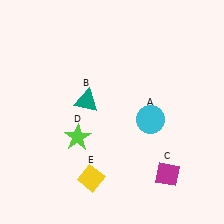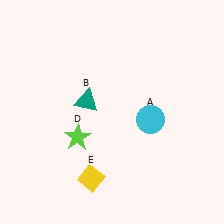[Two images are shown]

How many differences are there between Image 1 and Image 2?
There is 1 difference between the two images.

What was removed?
The magenta diamond (C) was removed in Image 2.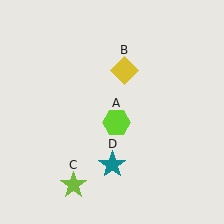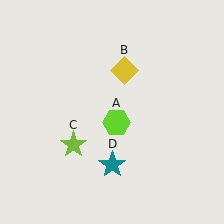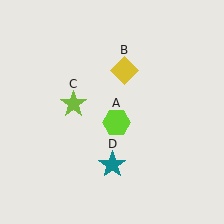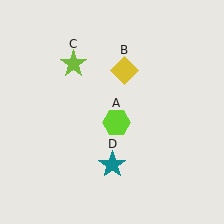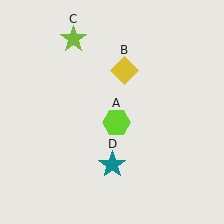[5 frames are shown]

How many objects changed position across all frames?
1 object changed position: lime star (object C).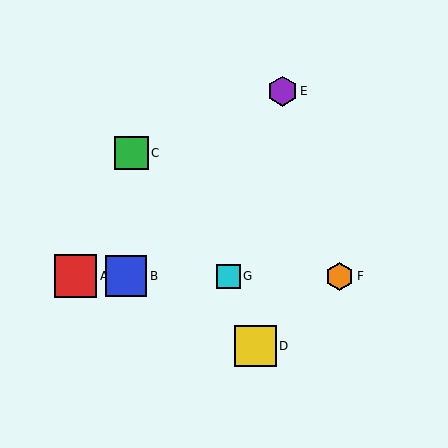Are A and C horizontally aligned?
No, A is at y≈276 and C is at y≈153.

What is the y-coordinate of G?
Object G is at y≈276.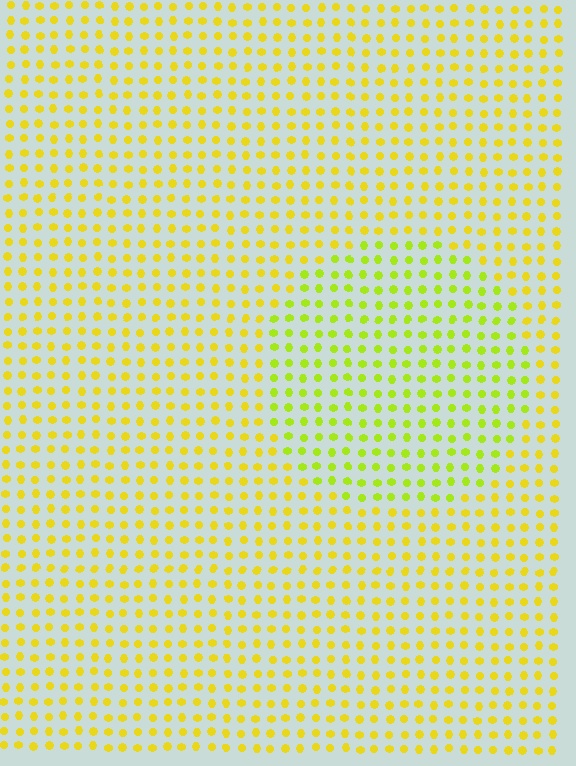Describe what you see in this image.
The image is filled with small yellow elements in a uniform arrangement. A circle-shaped region is visible where the elements are tinted to a slightly different hue, forming a subtle color boundary.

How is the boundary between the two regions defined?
The boundary is defined purely by a slight shift in hue (about 25 degrees). Spacing, size, and orientation are identical on both sides.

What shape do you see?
I see a circle.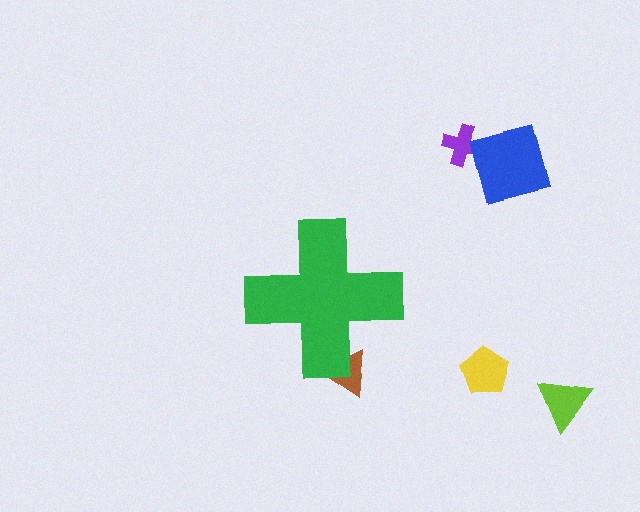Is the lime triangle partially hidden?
No, the lime triangle is fully visible.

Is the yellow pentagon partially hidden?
No, the yellow pentagon is fully visible.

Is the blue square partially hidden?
No, the blue square is fully visible.